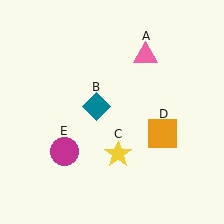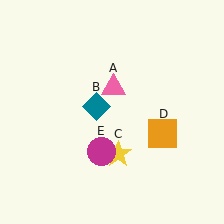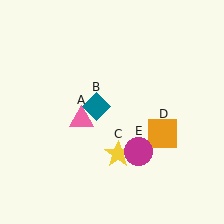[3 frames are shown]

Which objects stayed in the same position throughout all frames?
Teal diamond (object B) and yellow star (object C) and orange square (object D) remained stationary.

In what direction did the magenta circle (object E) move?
The magenta circle (object E) moved right.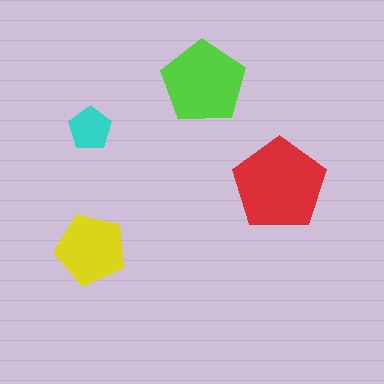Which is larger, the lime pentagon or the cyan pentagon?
The lime one.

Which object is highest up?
The lime pentagon is topmost.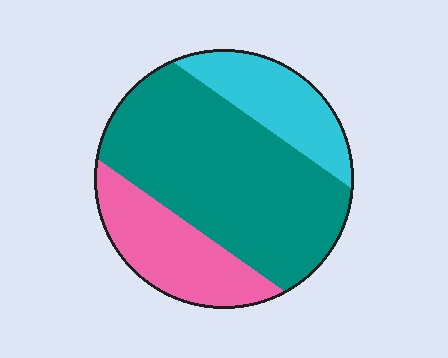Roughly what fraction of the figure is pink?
Pink takes up about one quarter (1/4) of the figure.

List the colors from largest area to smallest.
From largest to smallest: teal, pink, cyan.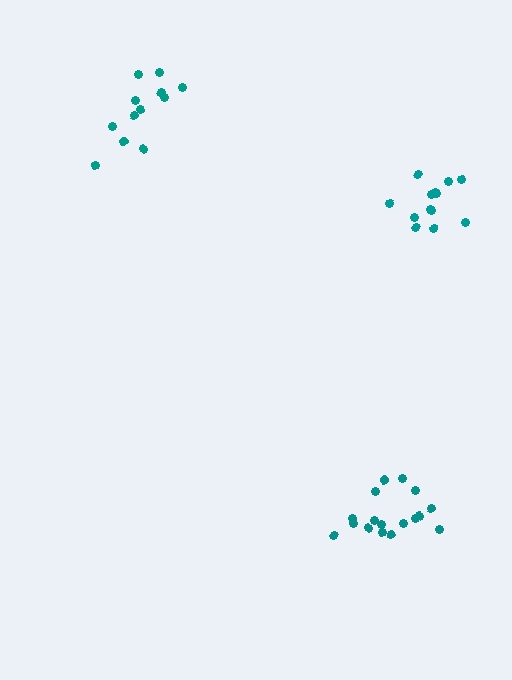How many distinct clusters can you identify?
There are 3 distinct clusters.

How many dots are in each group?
Group 1: 12 dots, Group 2: 13 dots, Group 3: 17 dots (42 total).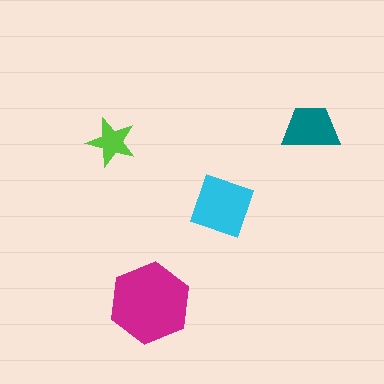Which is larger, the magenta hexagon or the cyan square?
The magenta hexagon.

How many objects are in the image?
There are 4 objects in the image.